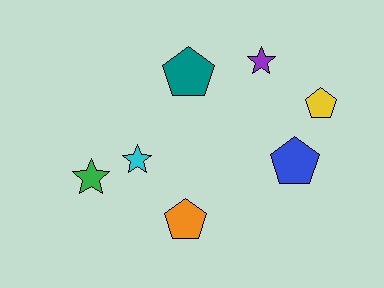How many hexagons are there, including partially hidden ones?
There are no hexagons.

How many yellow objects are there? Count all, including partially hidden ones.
There is 1 yellow object.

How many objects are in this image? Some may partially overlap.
There are 7 objects.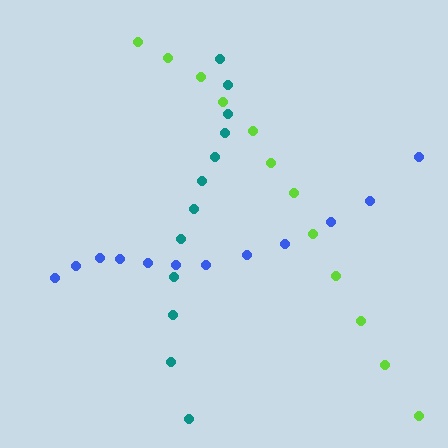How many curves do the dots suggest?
There are 3 distinct paths.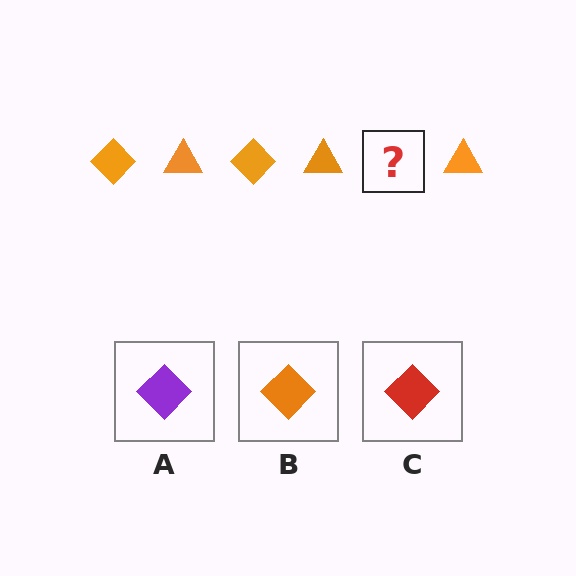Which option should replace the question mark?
Option B.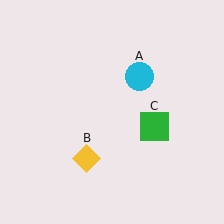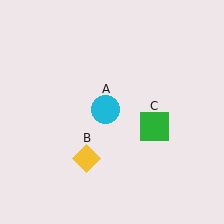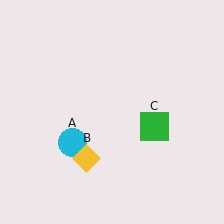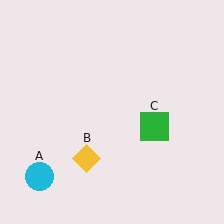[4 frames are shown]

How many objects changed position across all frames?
1 object changed position: cyan circle (object A).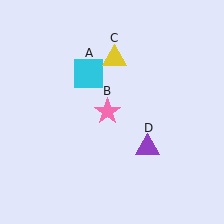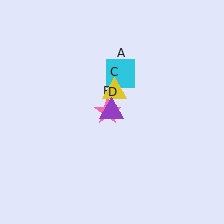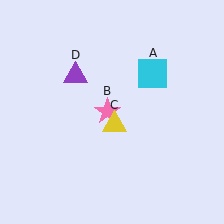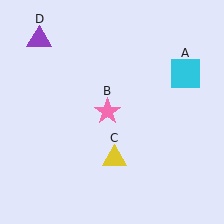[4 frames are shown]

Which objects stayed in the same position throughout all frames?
Pink star (object B) remained stationary.